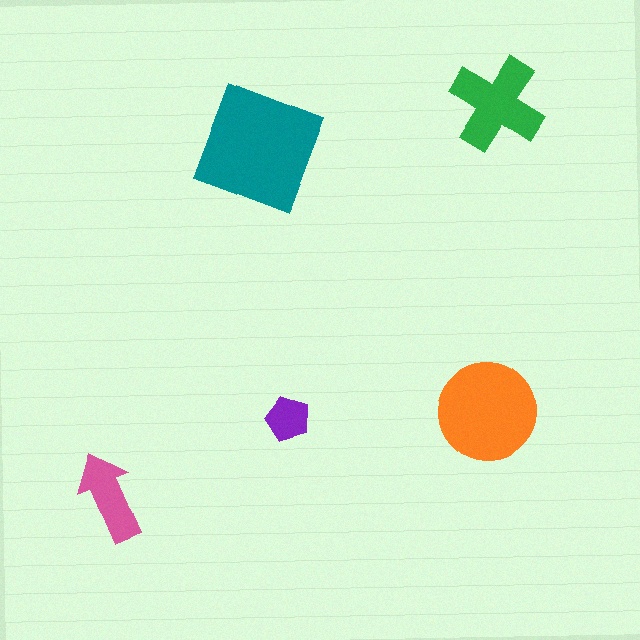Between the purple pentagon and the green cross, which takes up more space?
The green cross.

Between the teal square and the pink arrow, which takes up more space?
The teal square.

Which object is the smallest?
The purple pentagon.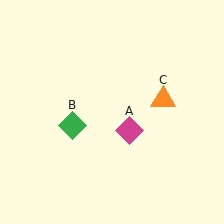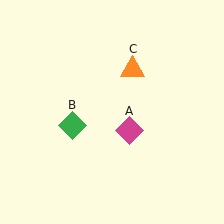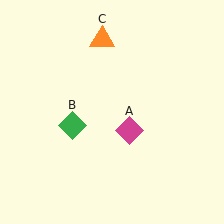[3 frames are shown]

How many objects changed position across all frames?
1 object changed position: orange triangle (object C).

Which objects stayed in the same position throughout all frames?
Magenta diamond (object A) and green diamond (object B) remained stationary.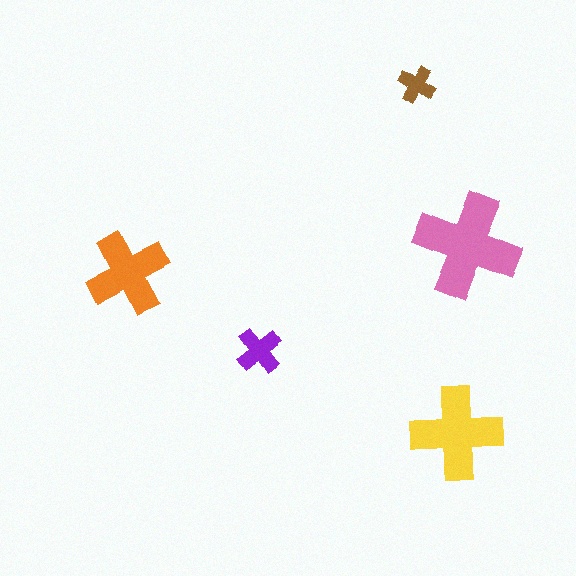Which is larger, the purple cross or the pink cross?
The pink one.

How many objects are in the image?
There are 5 objects in the image.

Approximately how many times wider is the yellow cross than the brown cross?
About 2.5 times wider.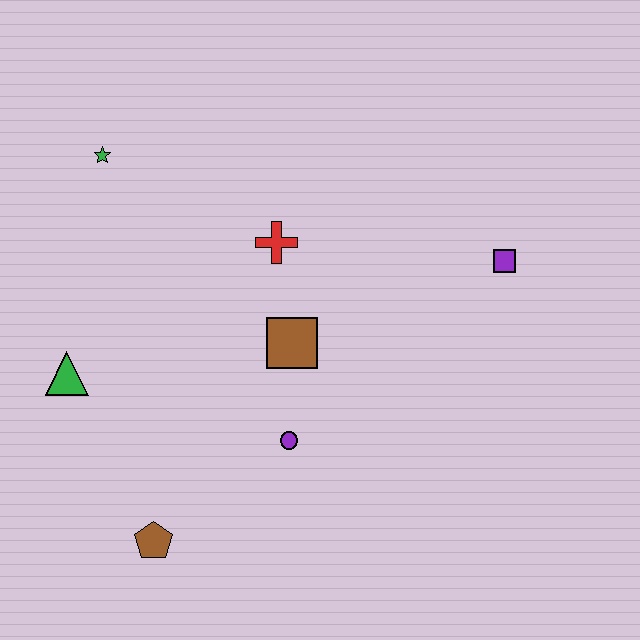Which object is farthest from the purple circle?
The green star is farthest from the purple circle.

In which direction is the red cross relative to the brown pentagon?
The red cross is above the brown pentagon.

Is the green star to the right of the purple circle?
No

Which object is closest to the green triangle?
The brown pentagon is closest to the green triangle.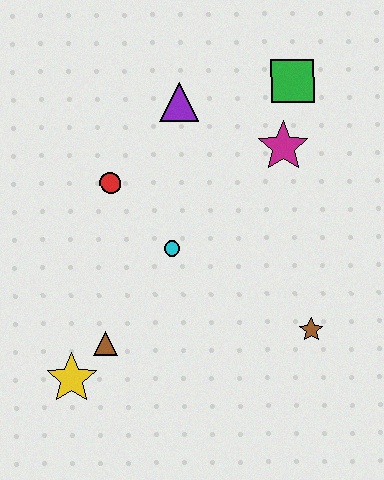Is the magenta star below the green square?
Yes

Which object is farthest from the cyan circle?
The green square is farthest from the cyan circle.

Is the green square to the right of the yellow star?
Yes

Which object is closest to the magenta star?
The green square is closest to the magenta star.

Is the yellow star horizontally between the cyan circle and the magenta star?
No